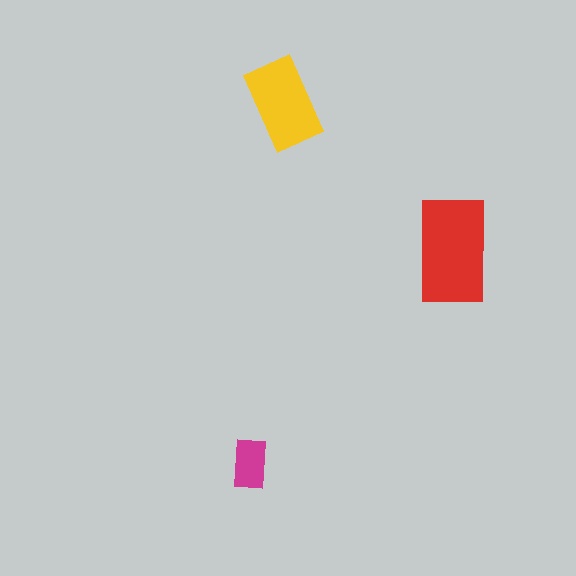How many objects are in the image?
There are 3 objects in the image.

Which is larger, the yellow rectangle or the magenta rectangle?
The yellow one.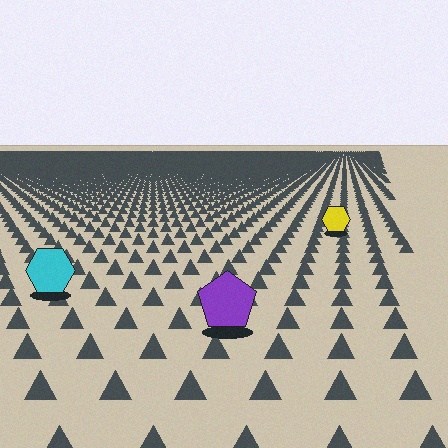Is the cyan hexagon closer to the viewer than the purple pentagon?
No. The purple pentagon is closer — you can tell from the texture gradient: the ground texture is coarser near it.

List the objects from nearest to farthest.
From nearest to farthest: the purple pentagon, the cyan hexagon, the yellow hexagon.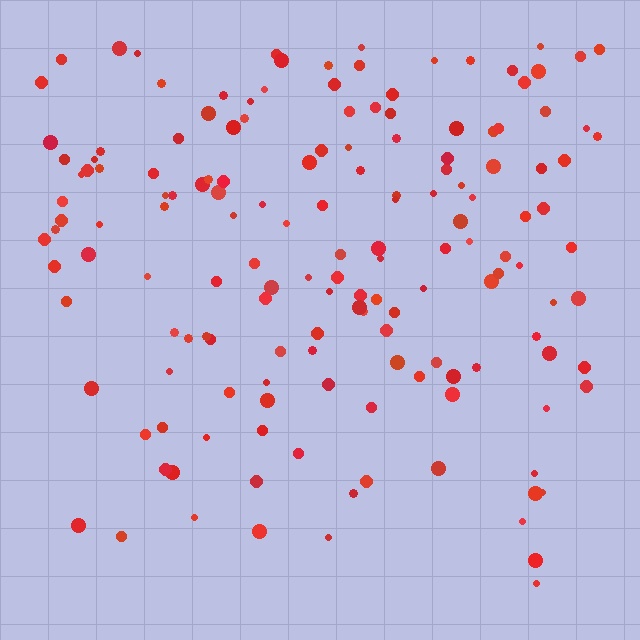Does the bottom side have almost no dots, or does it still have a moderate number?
Still a moderate number, just noticeably fewer than the top.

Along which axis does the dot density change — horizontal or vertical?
Vertical.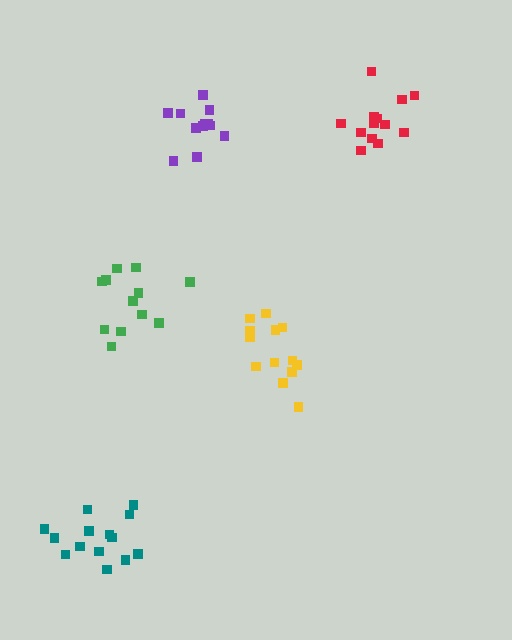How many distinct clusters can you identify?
There are 5 distinct clusters.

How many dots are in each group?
Group 1: 12 dots, Group 2: 13 dots, Group 3: 14 dots, Group 4: 13 dots, Group 5: 12 dots (64 total).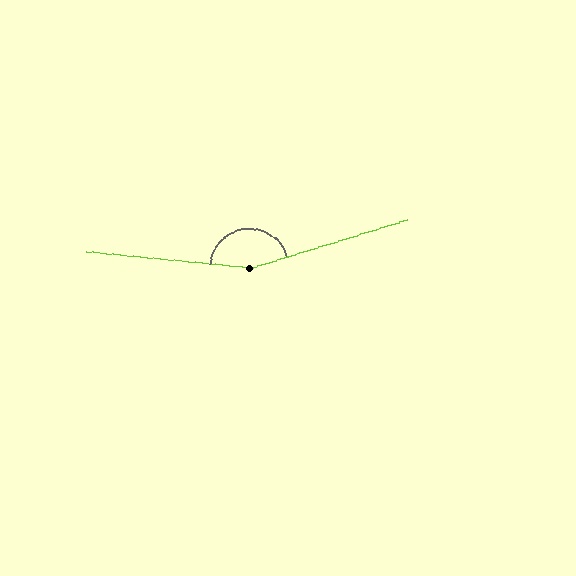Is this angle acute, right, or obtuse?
It is obtuse.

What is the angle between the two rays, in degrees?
Approximately 157 degrees.